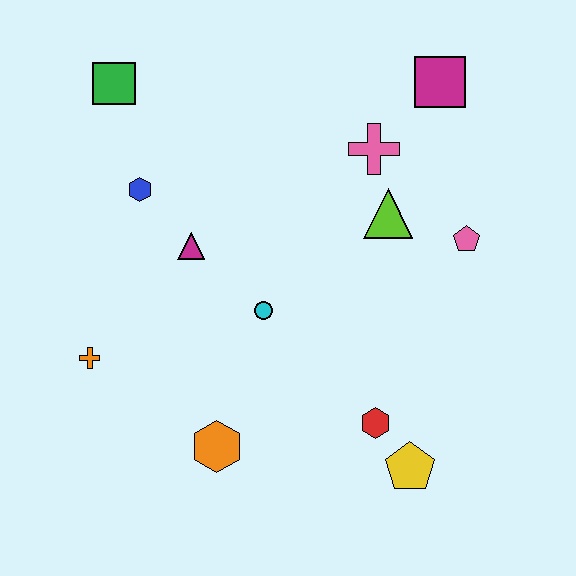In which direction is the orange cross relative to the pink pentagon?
The orange cross is to the left of the pink pentagon.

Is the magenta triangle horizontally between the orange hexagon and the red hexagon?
No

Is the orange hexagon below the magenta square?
Yes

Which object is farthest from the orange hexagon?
The magenta square is farthest from the orange hexagon.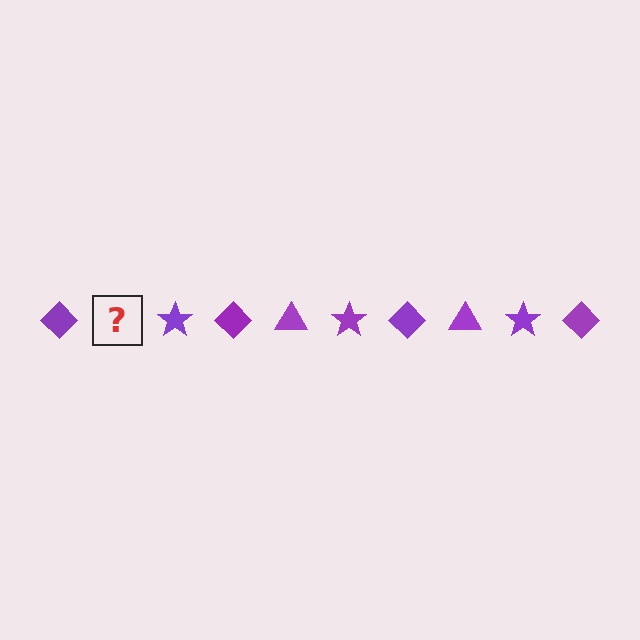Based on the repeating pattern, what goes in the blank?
The blank should be a purple triangle.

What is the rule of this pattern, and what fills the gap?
The rule is that the pattern cycles through diamond, triangle, star shapes in purple. The gap should be filled with a purple triangle.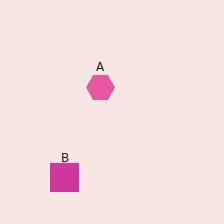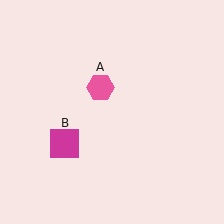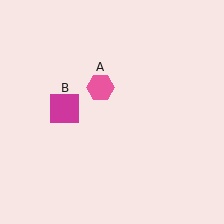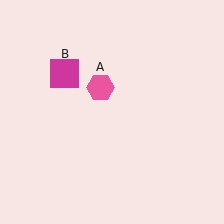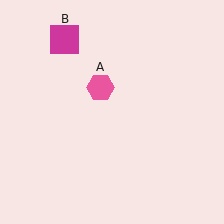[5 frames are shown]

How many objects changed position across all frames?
1 object changed position: magenta square (object B).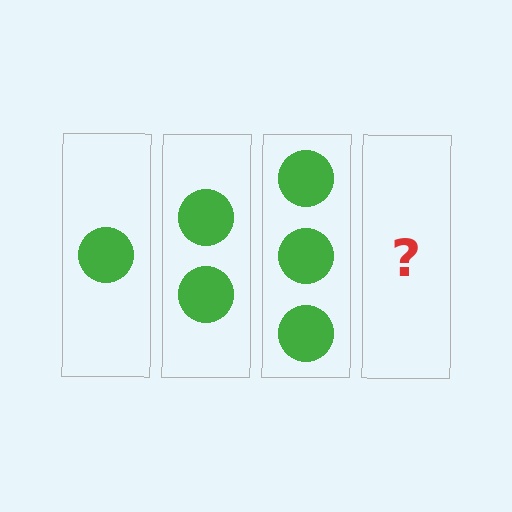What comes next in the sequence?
The next element should be 4 circles.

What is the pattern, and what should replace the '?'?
The pattern is that each step adds one more circle. The '?' should be 4 circles.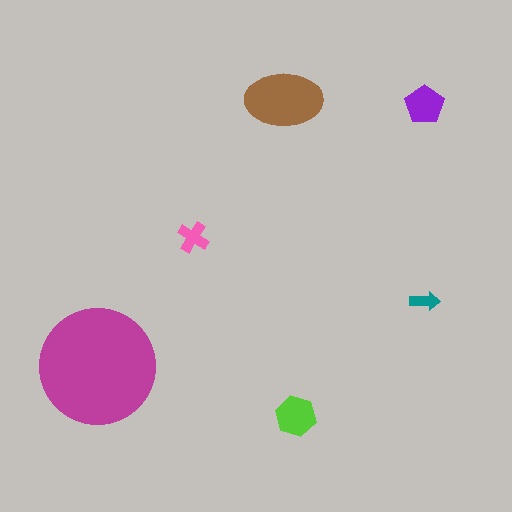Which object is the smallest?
The teal arrow.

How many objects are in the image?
There are 6 objects in the image.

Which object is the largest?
The magenta circle.